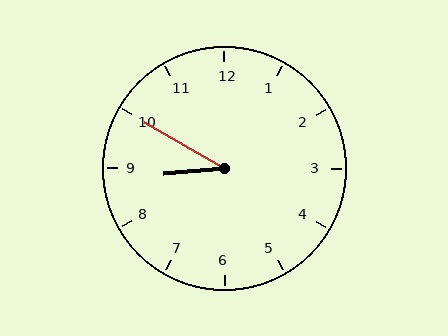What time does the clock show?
8:50.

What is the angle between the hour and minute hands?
Approximately 35 degrees.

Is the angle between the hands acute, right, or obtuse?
It is acute.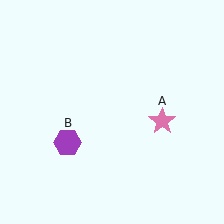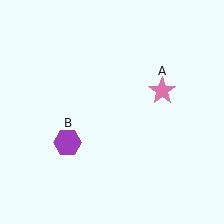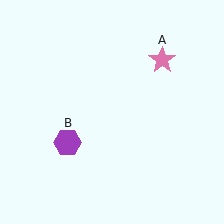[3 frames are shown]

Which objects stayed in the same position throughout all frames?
Purple hexagon (object B) remained stationary.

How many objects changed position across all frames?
1 object changed position: pink star (object A).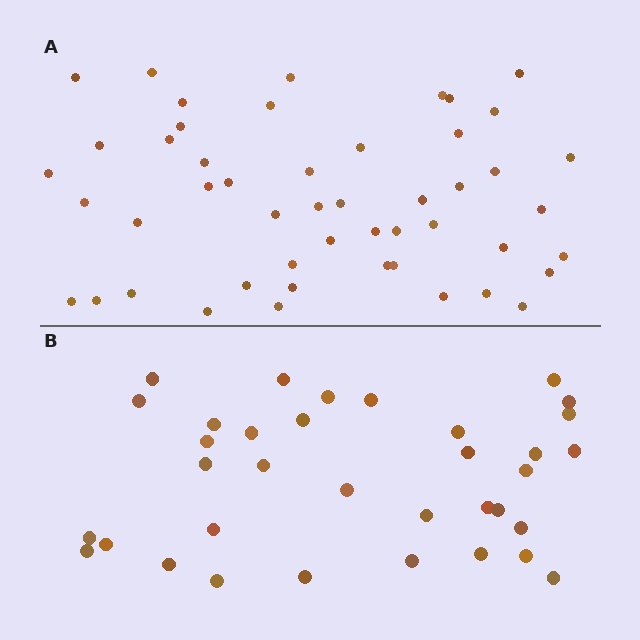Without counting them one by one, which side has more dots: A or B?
Region A (the top region) has more dots.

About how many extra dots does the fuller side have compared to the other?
Region A has approximately 15 more dots than region B.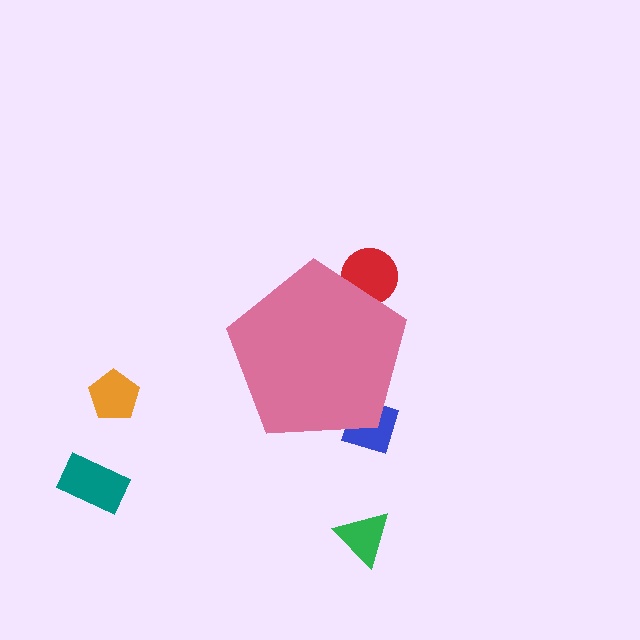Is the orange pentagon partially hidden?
No, the orange pentagon is fully visible.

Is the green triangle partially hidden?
No, the green triangle is fully visible.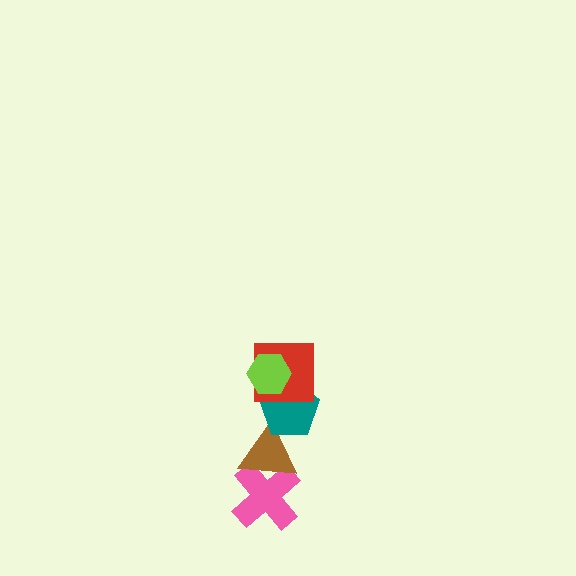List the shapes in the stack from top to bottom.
From top to bottom: the lime hexagon, the red square, the teal pentagon, the brown triangle, the pink cross.